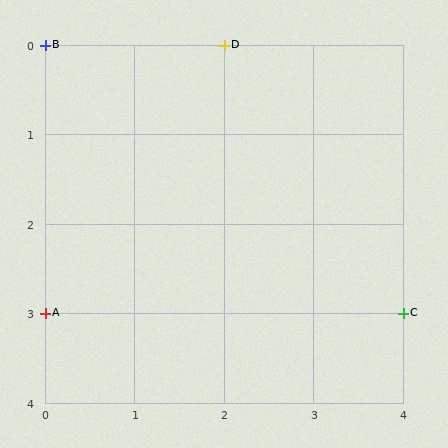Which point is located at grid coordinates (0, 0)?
Point B is at (0, 0).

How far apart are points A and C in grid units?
Points A and C are 4 columns apart.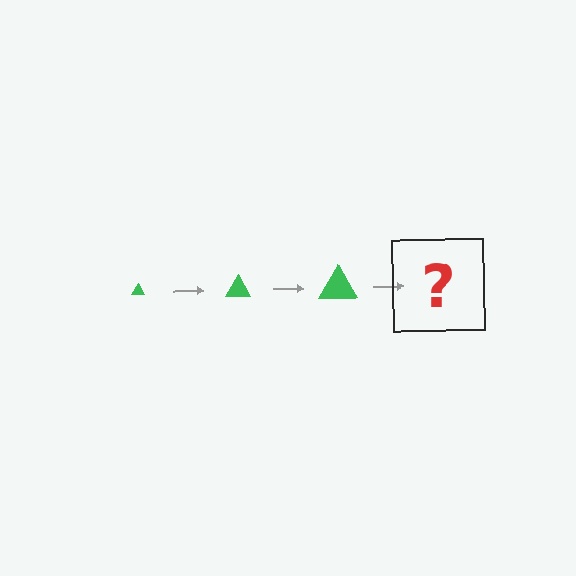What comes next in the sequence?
The next element should be a green triangle, larger than the previous one.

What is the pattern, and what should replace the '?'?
The pattern is that the triangle gets progressively larger each step. The '?' should be a green triangle, larger than the previous one.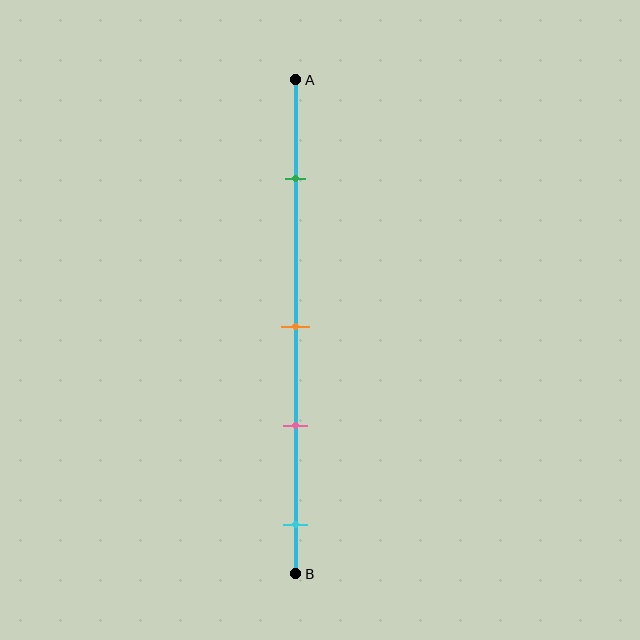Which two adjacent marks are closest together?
The orange and pink marks are the closest adjacent pair.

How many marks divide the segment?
There are 4 marks dividing the segment.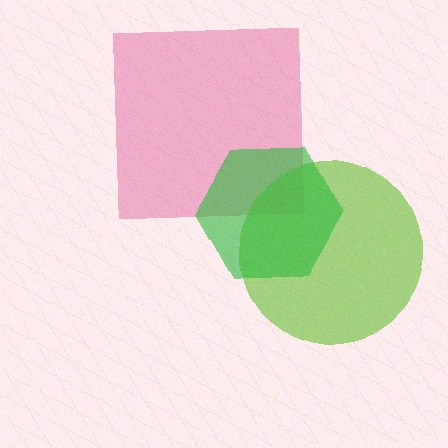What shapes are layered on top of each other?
The layered shapes are: a pink square, a lime circle, a green hexagon.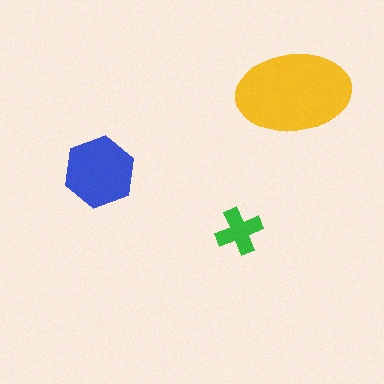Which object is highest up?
The yellow ellipse is topmost.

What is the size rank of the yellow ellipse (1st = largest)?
1st.